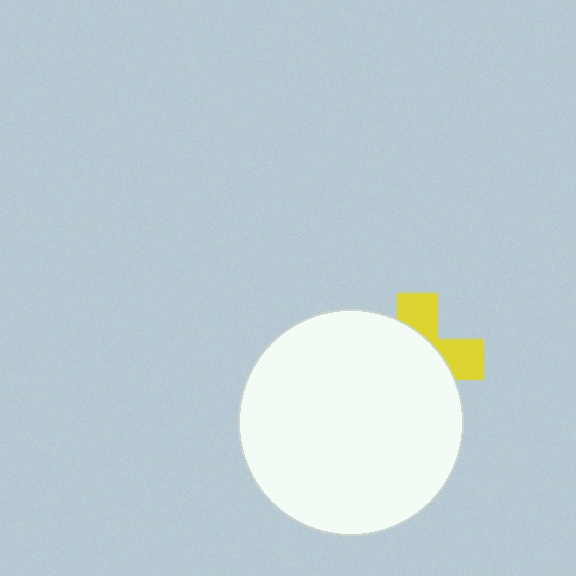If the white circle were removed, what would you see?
You would see the complete yellow cross.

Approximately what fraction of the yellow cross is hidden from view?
Roughly 66% of the yellow cross is hidden behind the white circle.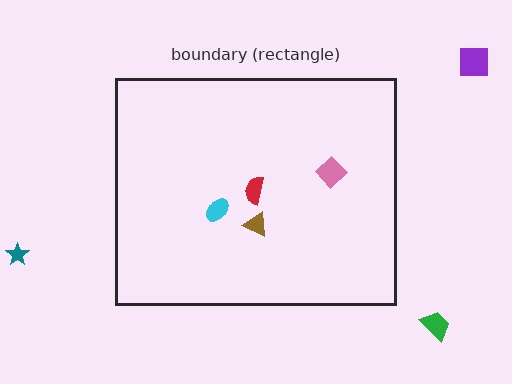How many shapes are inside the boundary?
4 inside, 3 outside.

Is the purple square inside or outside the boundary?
Outside.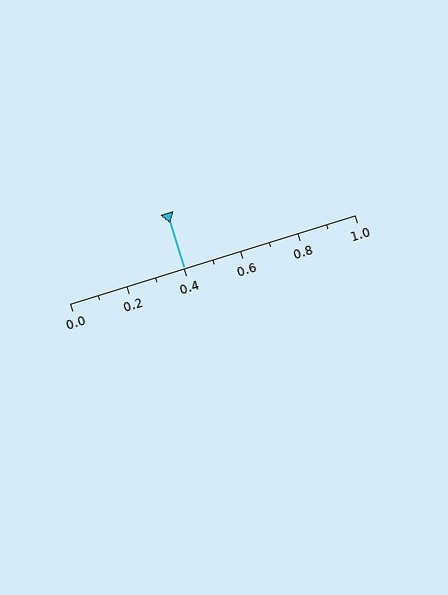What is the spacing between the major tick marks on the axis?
The major ticks are spaced 0.2 apart.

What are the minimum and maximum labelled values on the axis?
The axis runs from 0.0 to 1.0.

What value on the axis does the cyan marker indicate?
The marker indicates approximately 0.4.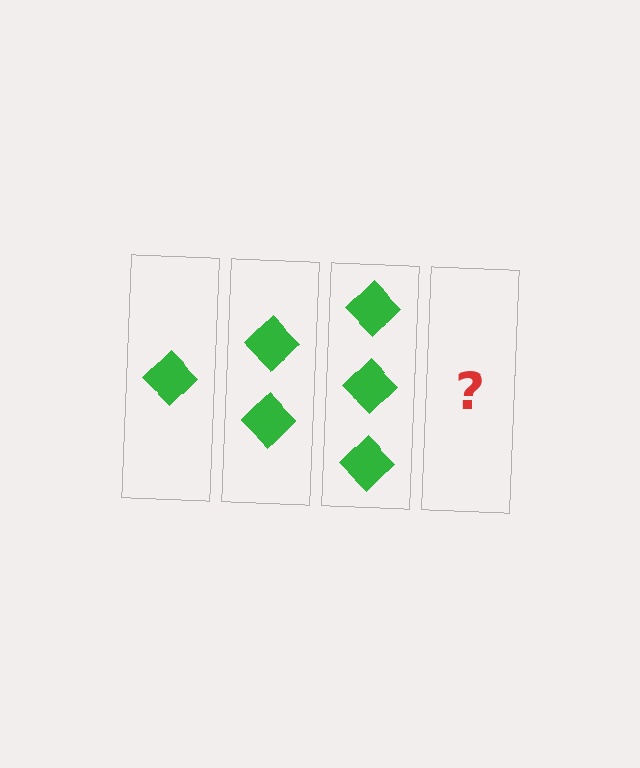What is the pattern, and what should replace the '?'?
The pattern is that each step adds one more diamond. The '?' should be 4 diamonds.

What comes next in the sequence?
The next element should be 4 diamonds.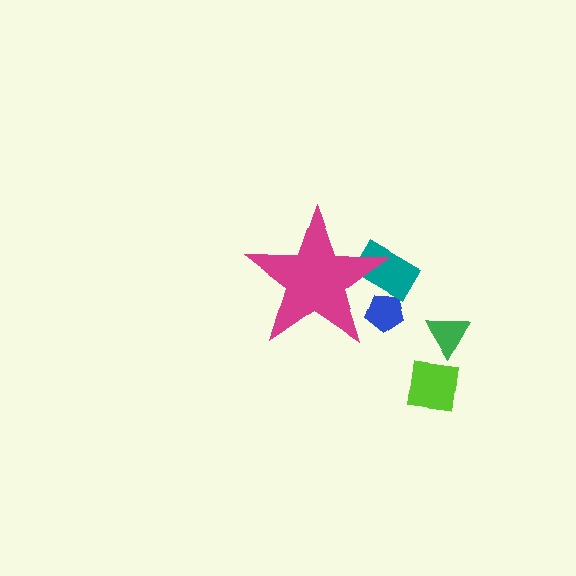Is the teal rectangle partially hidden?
Yes, the teal rectangle is partially hidden behind the magenta star.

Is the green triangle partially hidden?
No, the green triangle is fully visible.